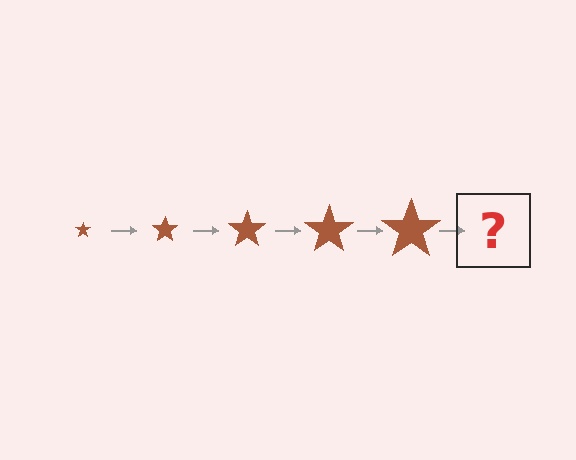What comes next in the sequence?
The next element should be a brown star, larger than the previous one.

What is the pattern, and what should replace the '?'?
The pattern is that the star gets progressively larger each step. The '?' should be a brown star, larger than the previous one.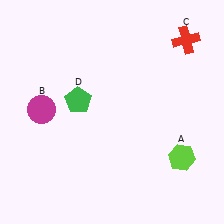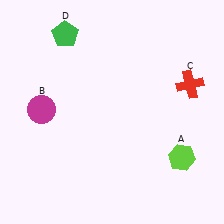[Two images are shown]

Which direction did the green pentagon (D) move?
The green pentagon (D) moved up.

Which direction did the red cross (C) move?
The red cross (C) moved down.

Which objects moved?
The objects that moved are: the red cross (C), the green pentagon (D).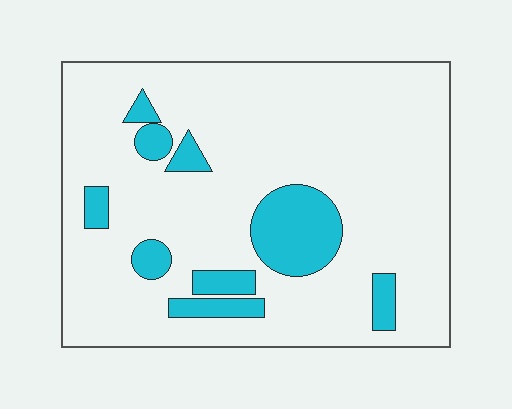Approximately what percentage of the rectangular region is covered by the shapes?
Approximately 15%.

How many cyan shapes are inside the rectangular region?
9.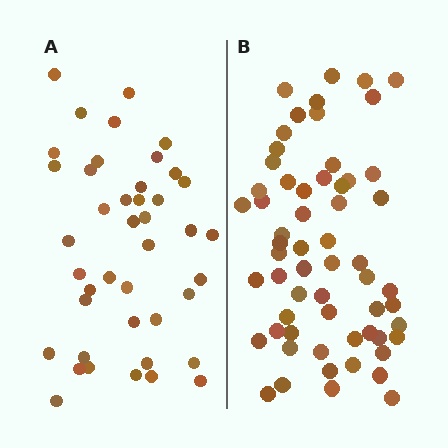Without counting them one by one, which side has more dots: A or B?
Region B (the right region) has more dots.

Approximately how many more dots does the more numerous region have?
Region B has approximately 20 more dots than region A.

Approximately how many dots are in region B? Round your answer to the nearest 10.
About 60 dots.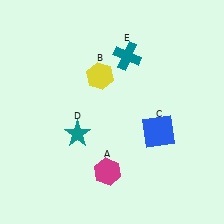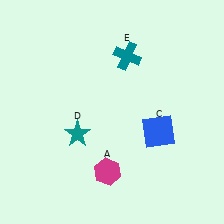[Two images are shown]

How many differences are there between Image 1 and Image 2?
There is 1 difference between the two images.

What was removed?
The yellow hexagon (B) was removed in Image 2.